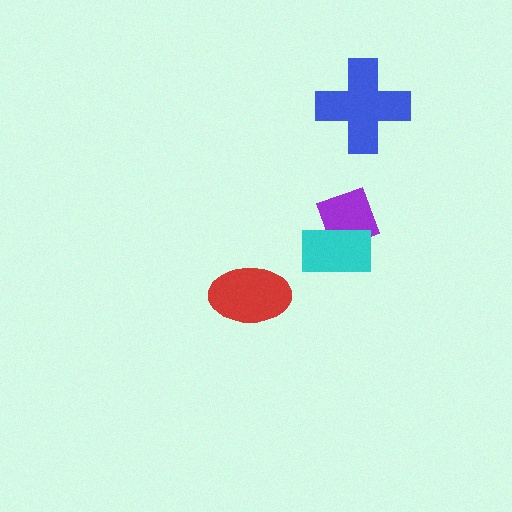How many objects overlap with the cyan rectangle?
1 object overlaps with the cyan rectangle.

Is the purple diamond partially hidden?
Yes, it is partially covered by another shape.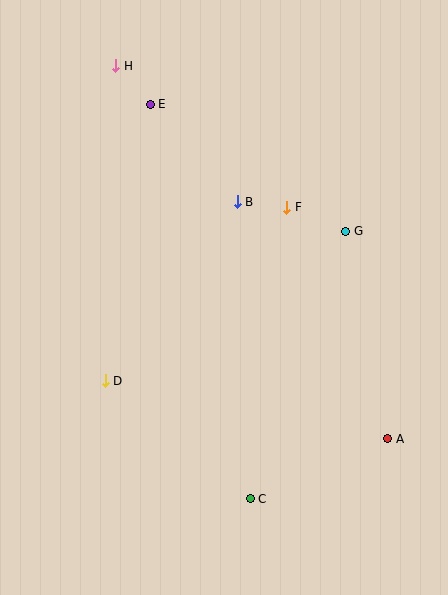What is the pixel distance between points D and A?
The distance between D and A is 289 pixels.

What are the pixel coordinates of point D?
Point D is at (105, 381).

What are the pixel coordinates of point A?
Point A is at (388, 439).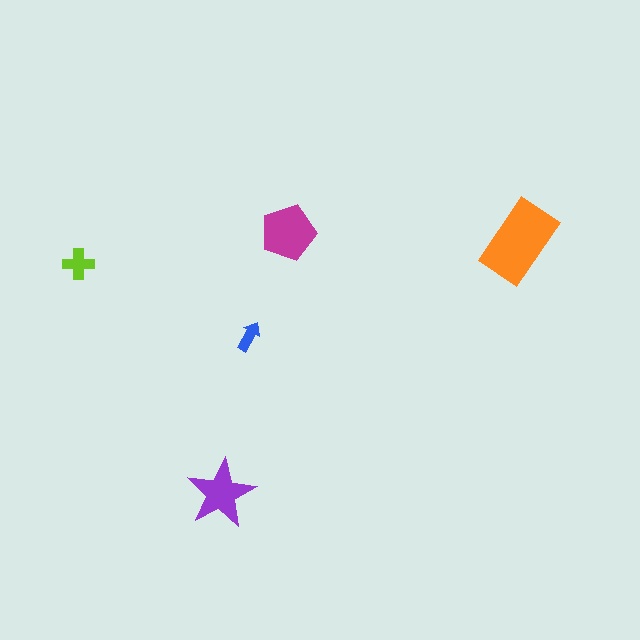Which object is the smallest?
The blue arrow.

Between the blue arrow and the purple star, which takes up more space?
The purple star.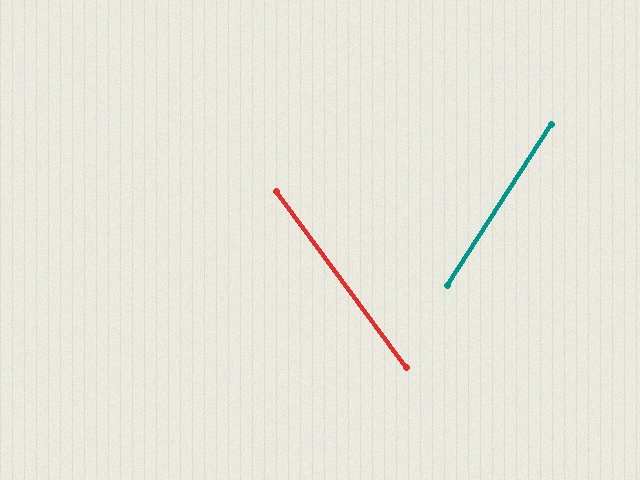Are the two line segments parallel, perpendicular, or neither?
Neither parallel nor perpendicular — they differ by about 69°.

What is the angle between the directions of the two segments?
Approximately 69 degrees.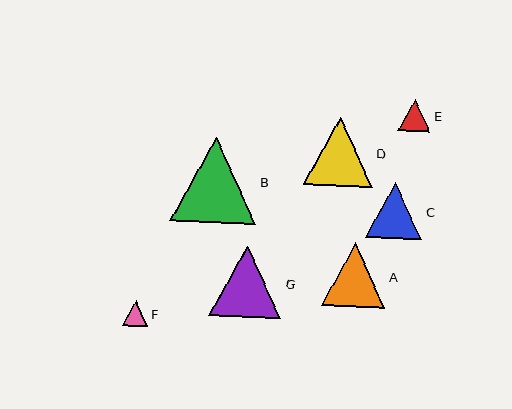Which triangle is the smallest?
Triangle F is the smallest with a size of approximately 25 pixels.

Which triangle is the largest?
Triangle B is the largest with a size of approximately 86 pixels.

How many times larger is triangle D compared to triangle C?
Triangle D is approximately 1.2 times the size of triangle C.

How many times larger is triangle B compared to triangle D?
Triangle B is approximately 1.2 times the size of triangle D.